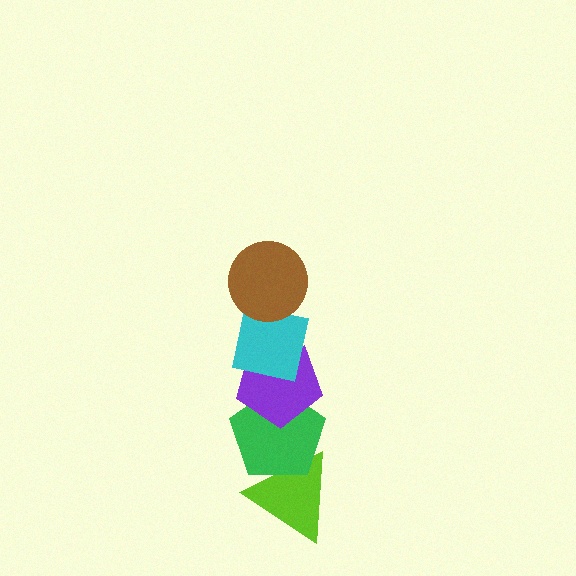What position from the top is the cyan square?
The cyan square is 2nd from the top.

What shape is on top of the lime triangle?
The green pentagon is on top of the lime triangle.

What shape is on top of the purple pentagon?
The cyan square is on top of the purple pentagon.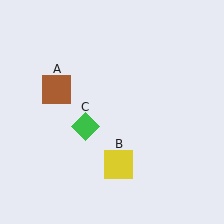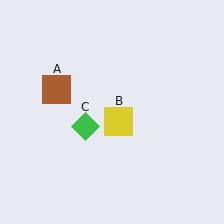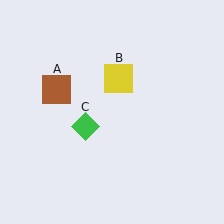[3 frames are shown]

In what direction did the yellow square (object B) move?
The yellow square (object B) moved up.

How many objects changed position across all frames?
1 object changed position: yellow square (object B).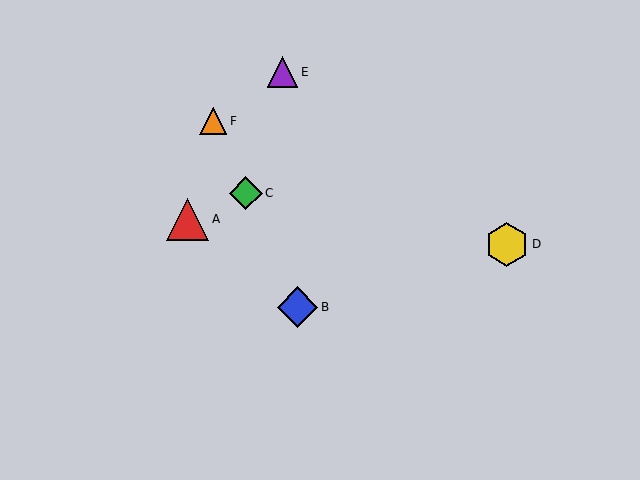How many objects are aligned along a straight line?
3 objects (B, C, F) are aligned along a straight line.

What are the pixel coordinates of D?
Object D is at (507, 244).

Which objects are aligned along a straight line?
Objects B, C, F are aligned along a straight line.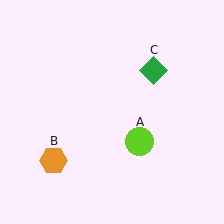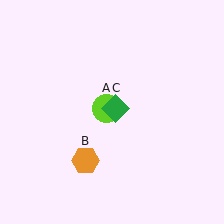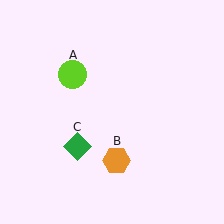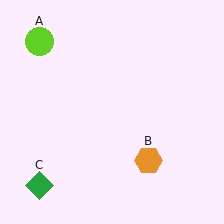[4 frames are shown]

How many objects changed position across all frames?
3 objects changed position: lime circle (object A), orange hexagon (object B), green diamond (object C).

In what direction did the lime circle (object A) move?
The lime circle (object A) moved up and to the left.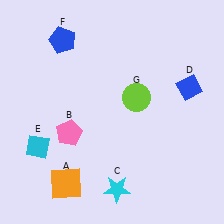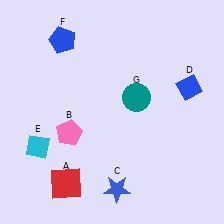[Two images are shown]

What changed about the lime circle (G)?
In Image 1, G is lime. In Image 2, it changed to teal.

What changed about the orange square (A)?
In Image 1, A is orange. In Image 2, it changed to red.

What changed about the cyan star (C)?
In Image 1, C is cyan. In Image 2, it changed to blue.